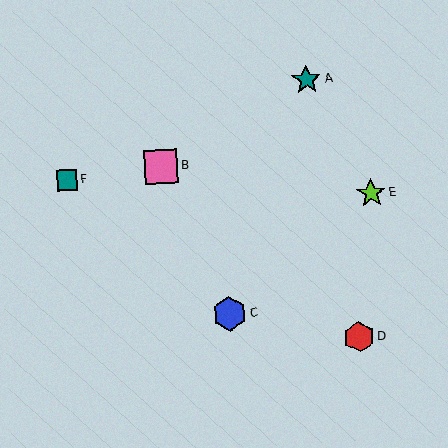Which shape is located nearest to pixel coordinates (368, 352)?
The red hexagon (labeled D) at (359, 337) is nearest to that location.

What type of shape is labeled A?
Shape A is a teal star.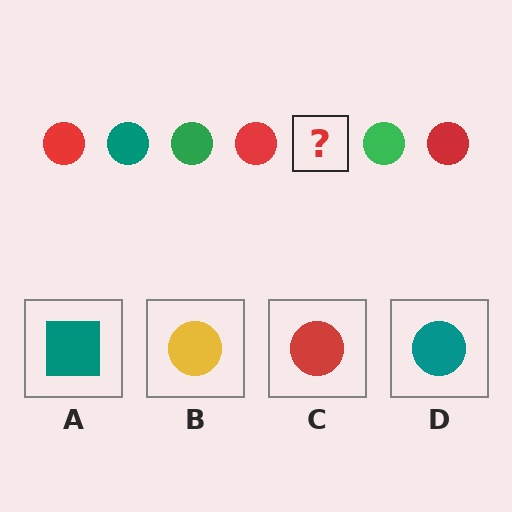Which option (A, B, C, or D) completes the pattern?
D.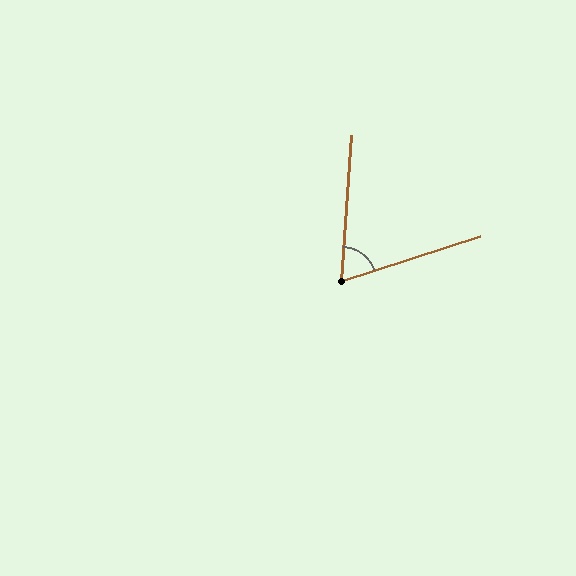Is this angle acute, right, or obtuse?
It is acute.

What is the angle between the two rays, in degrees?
Approximately 68 degrees.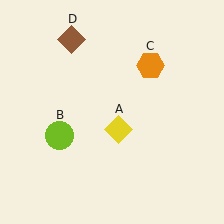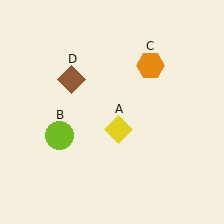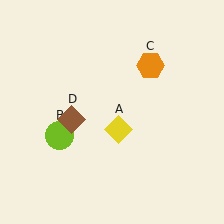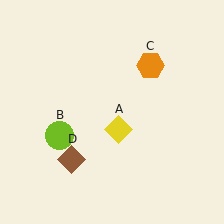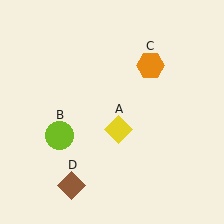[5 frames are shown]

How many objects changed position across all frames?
1 object changed position: brown diamond (object D).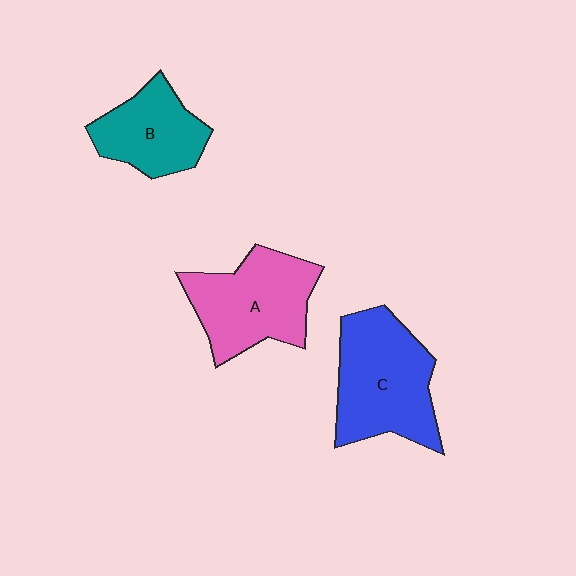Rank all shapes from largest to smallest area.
From largest to smallest: C (blue), A (pink), B (teal).